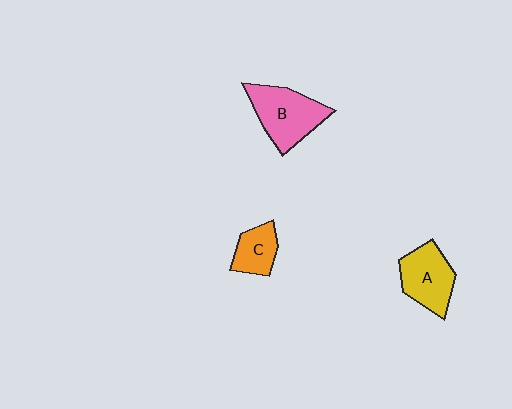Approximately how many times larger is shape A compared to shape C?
Approximately 1.6 times.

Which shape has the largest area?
Shape B (pink).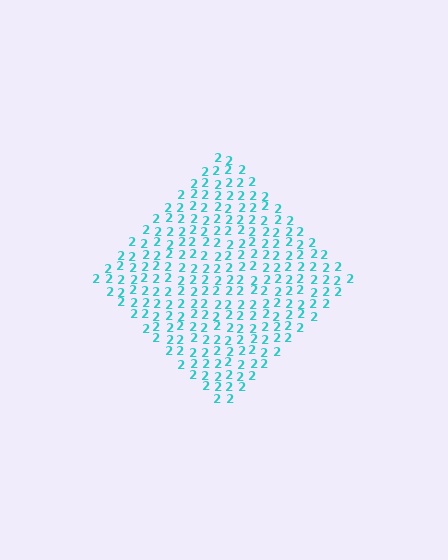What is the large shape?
The large shape is a diamond.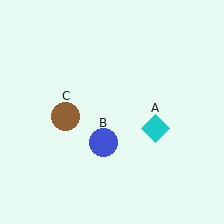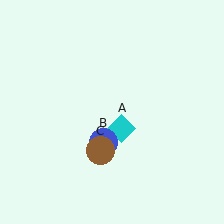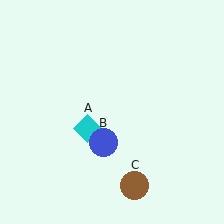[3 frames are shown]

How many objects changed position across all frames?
2 objects changed position: cyan diamond (object A), brown circle (object C).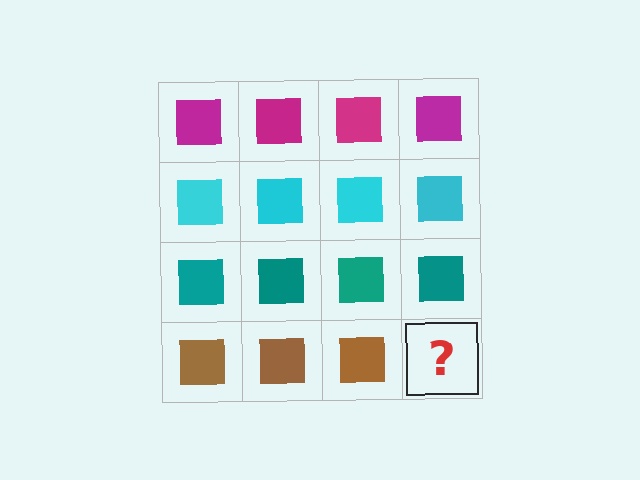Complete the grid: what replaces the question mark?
The question mark should be replaced with a brown square.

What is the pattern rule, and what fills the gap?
The rule is that each row has a consistent color. The gap should be filled with a brown square.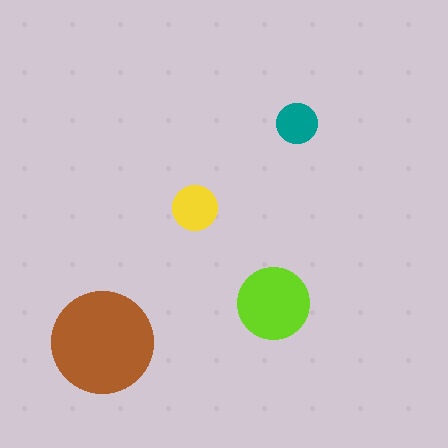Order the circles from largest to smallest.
the brown one, the lime one, the yellow one, the teal one.